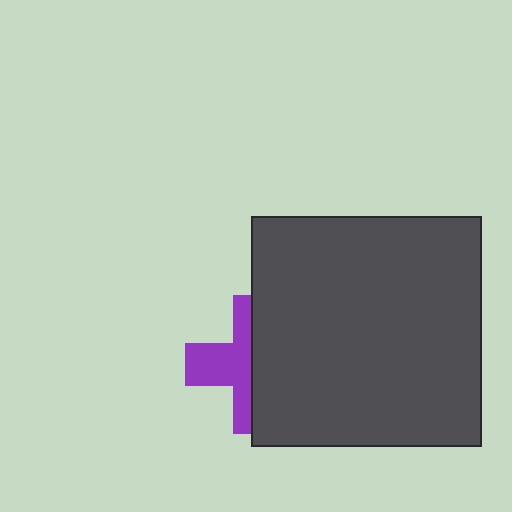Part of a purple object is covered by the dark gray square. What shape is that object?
It is a cross.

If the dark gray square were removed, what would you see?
You would see the complete purple cross.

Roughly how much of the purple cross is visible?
About half of it is visible (roughly 46%).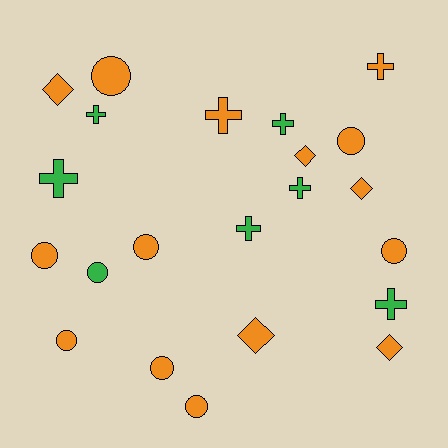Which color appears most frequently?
Orange, with 15 objects.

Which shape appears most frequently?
Circle, with 9 objects.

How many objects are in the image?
There are 22 objects.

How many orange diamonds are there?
There are 5 orange diamonds.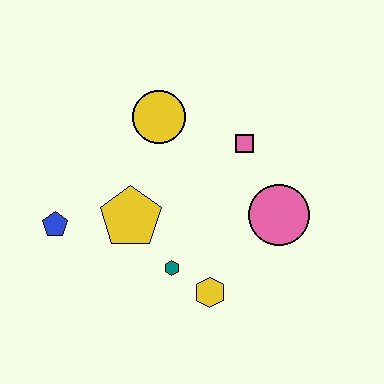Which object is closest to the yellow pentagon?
The teal hexagon is closest to the yellow pentagon.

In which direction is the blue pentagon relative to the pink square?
The blue pentagon is to the left of the pink square.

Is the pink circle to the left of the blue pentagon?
No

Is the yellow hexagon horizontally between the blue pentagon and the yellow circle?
No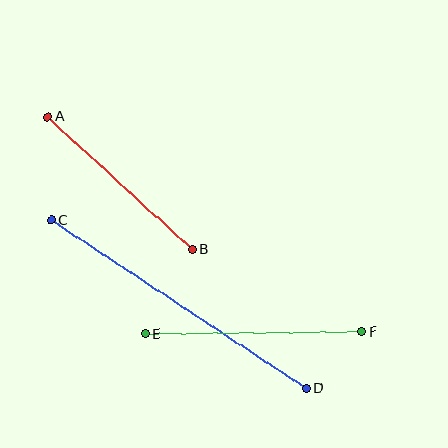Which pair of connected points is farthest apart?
Points C and D are farthest apart.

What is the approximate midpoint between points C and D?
The midpoint is at approximately (179, 304) pixels.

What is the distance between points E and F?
The distance is approximately 217 pixels.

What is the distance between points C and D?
The distance is approximately 305 pixels.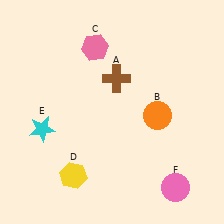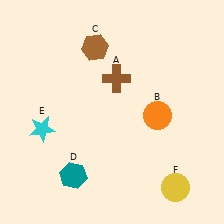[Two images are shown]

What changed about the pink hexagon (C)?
In Image 1, C is pink. In Image 2, it changed to brown.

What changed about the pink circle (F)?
In Image 1, F is pink. In Image 2, it changed to yellow.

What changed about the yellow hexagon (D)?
In Image 1, D is yellow. In Image 2, it changed to teal.